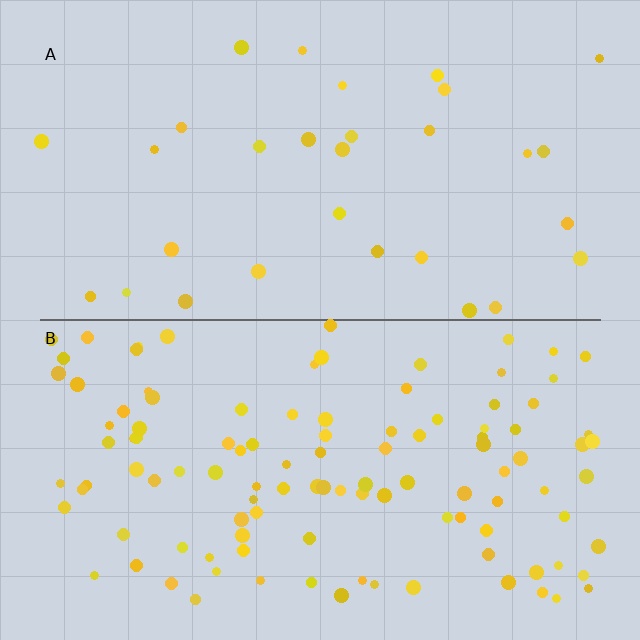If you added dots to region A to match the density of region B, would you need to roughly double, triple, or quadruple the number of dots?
Approximately quadruple.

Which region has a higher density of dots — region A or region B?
B (the bottom).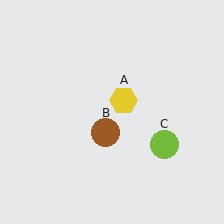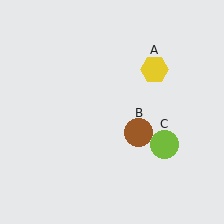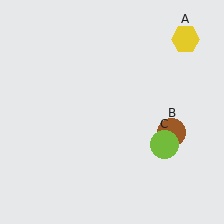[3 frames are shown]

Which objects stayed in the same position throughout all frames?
Lime circle (object C) remained stationary.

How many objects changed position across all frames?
2 objects changed position: yellow hexagon (object A), brown circle (object B).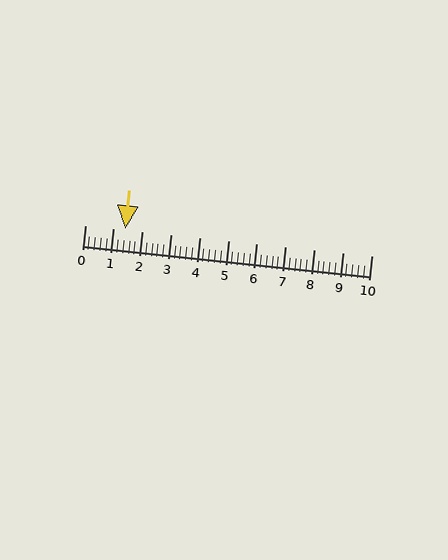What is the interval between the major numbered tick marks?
The major tick marks are spaced 1 units apart.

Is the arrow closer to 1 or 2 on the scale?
The arrow is closer to 1.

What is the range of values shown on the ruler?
The ruler shows values from 0 to 10.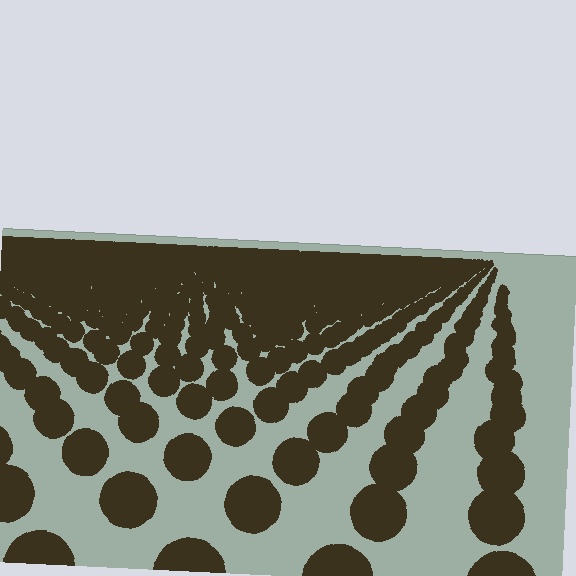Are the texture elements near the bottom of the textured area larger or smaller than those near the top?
Larger. Near the bottom, elements are closer to the viewer and appear at a bigger on-screen size.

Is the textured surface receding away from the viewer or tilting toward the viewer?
The surface is receding away from the viewer. Texture elements get smaller and denser toward the top.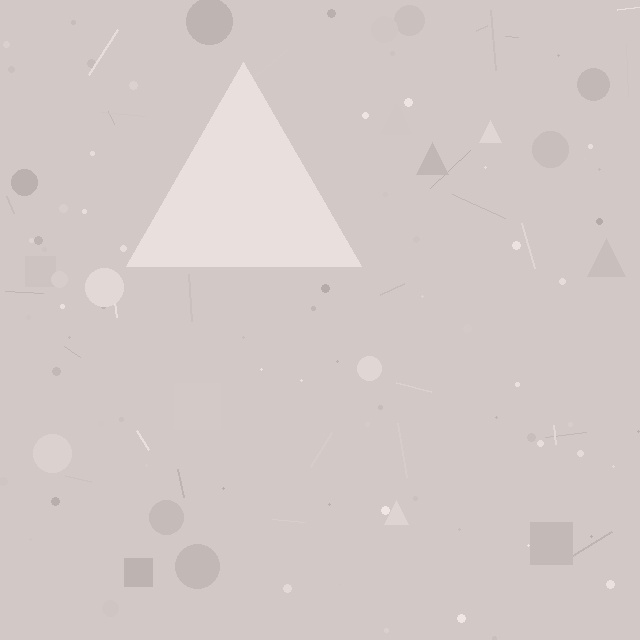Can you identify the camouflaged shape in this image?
The camouflaged shape is a triangle.